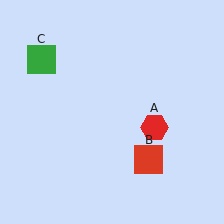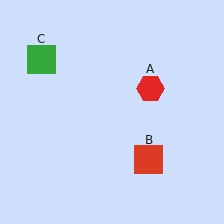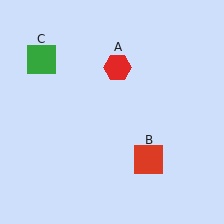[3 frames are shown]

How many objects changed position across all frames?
1 object changed position: red hexagon (object A).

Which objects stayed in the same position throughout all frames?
Red square (object B) and green square (object C) remained stationary.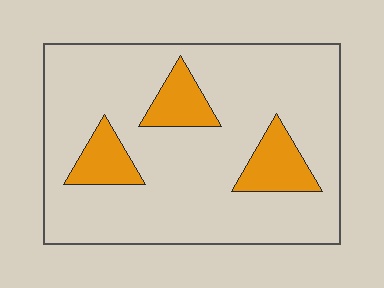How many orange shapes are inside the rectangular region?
3.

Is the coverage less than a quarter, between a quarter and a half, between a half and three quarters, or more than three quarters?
Less than a quarter.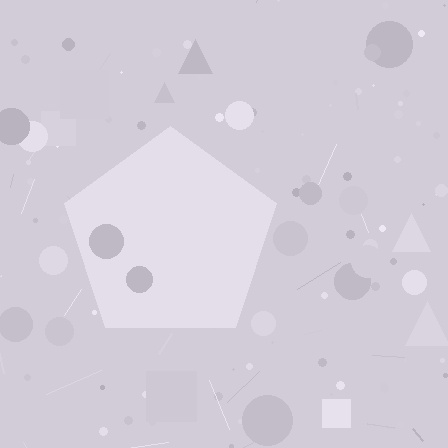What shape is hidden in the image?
A pentagon is hidden in the image.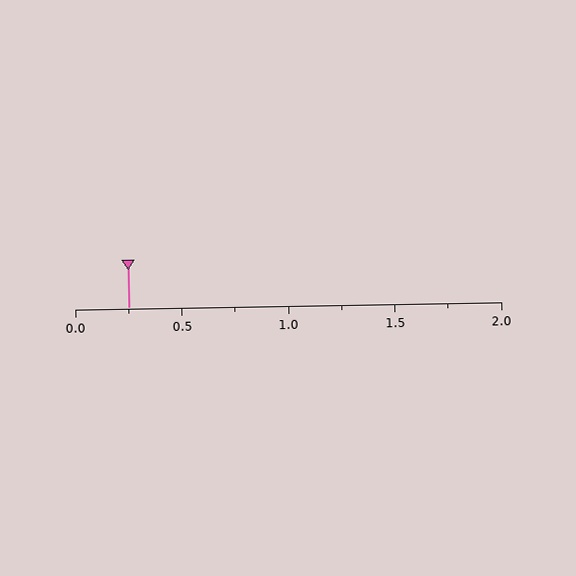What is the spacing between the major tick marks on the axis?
The major ticks are spaced 0.5 apart.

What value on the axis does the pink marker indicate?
The marker indicates approximately 0.25.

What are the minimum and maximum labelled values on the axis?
The axis runs from 0.0 to 2.0.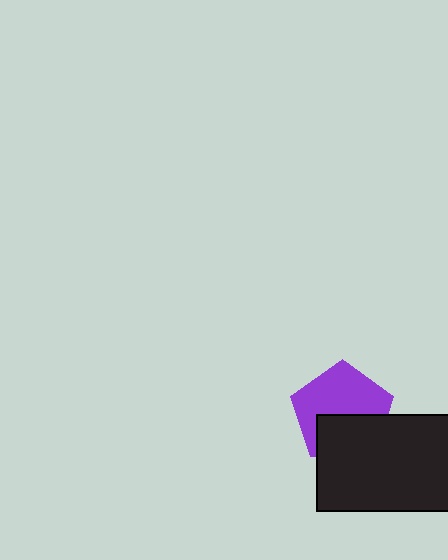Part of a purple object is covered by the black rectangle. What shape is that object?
It is a pentagon.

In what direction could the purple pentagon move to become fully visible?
The purple pentagon could move up. That would shift it out from behind the black rectangle entirely.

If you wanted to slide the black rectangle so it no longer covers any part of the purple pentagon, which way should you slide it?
Slide it down — that is the most direct way to separate the two shapes.